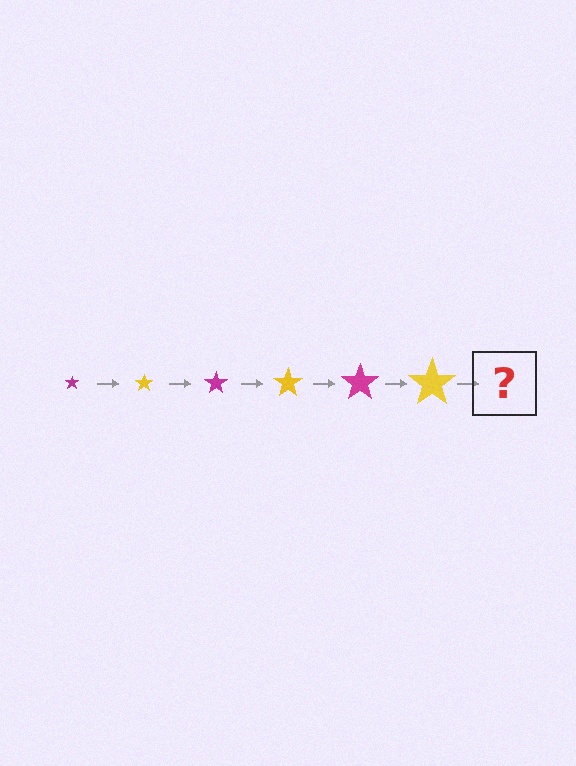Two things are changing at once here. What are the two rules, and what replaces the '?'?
The two rules are that the star grows larger each step and the color cycles through magenta and yellow. The '?' should be a magenta star, larger than the previous one.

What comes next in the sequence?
The next element should be a magenta star, larger than the previous one.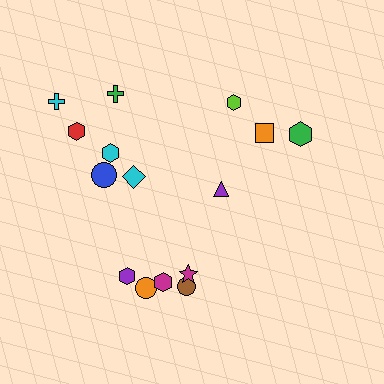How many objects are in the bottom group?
There are 5 objects.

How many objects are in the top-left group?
There are 6 objects.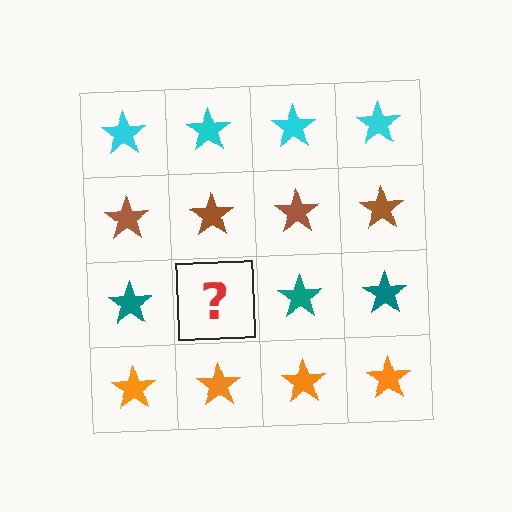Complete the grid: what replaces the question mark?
The question mark should be replaced with a teal star.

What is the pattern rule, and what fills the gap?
The rule is that each row has a consistent color. The gap should be filled with a teal star.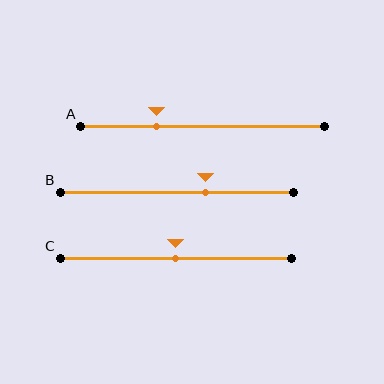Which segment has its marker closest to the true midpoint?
Segment C has its marker closest to the true midpoint.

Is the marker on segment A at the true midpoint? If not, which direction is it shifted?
No, the marker on segment A is shifted to the left by about 19% of the segment length.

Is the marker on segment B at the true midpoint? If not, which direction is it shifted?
No, the marker on segment B is shifted to the right by about 12% of the segment length.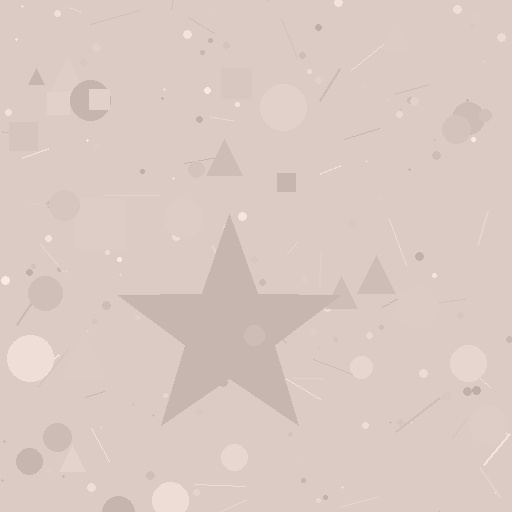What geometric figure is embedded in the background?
A star is embedded in the background.